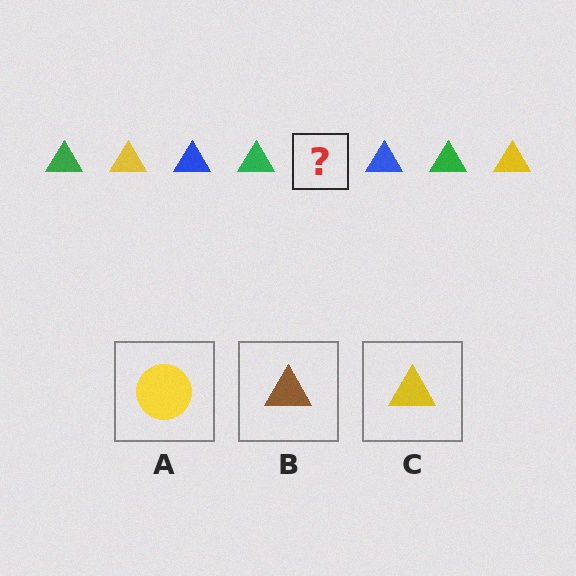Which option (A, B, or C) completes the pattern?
C.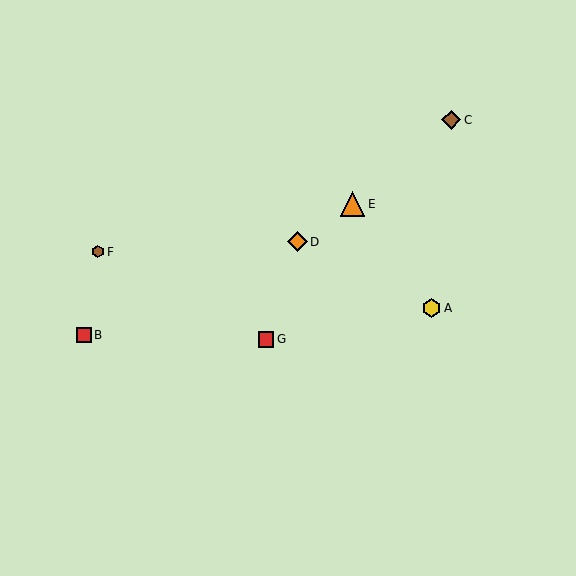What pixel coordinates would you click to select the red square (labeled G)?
Click at (266, 339) to select the red square G.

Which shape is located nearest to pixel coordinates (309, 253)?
The orange diamond (labeled D) at (297, 242) is nearest to that location.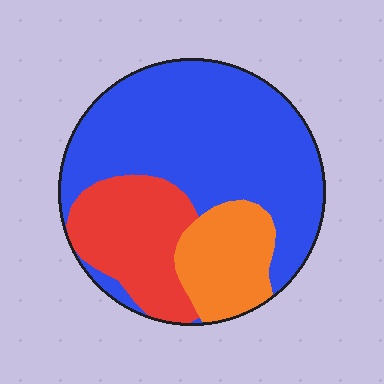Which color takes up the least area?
Orange, at roughly 15%.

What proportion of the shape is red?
Red takes up about one quarter (1/4) of the shape.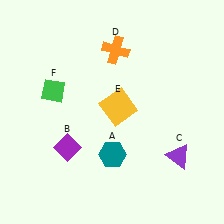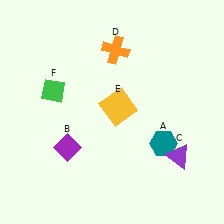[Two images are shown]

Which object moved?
The teal hexagon (A) moved right.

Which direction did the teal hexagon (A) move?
The teal hexagon (A) moved right.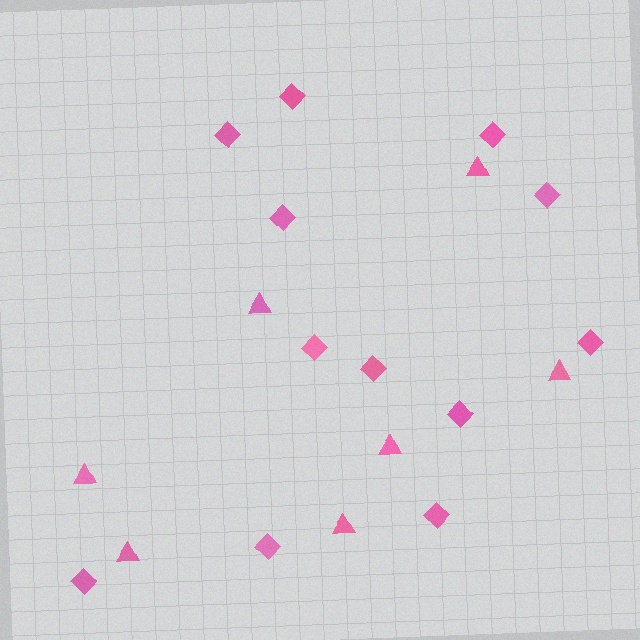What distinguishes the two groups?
There are 2 groups: one group of triangles (7) and one group of diamonds (12).